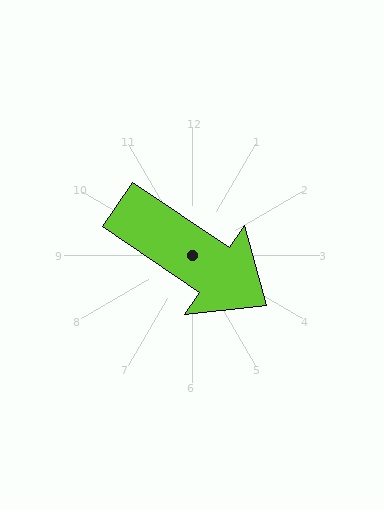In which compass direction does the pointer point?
Southeast.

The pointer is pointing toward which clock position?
Roughly 4 o'clock.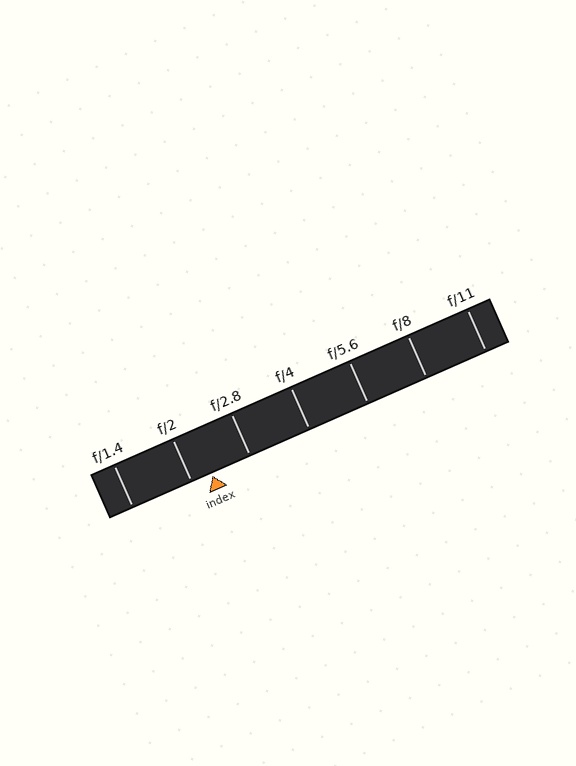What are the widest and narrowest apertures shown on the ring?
The widest aperture shown is f/1.4 and the narrowest is f/11.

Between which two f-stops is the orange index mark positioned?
The index mark is between f/2 and f/2.8.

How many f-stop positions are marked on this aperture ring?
There are 7 f-stop positions marked.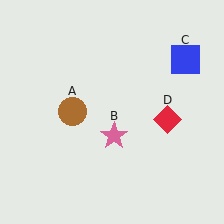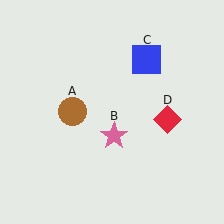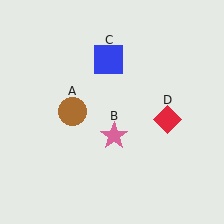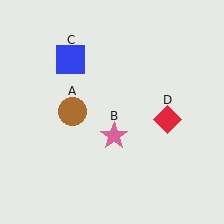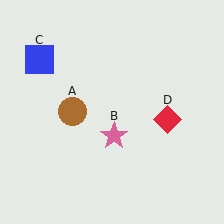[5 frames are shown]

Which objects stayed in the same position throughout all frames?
Brown circle (object A) and pink star (object B) and red diamond (object D) remained stationary.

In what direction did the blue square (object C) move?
The blue square (object C) moved left.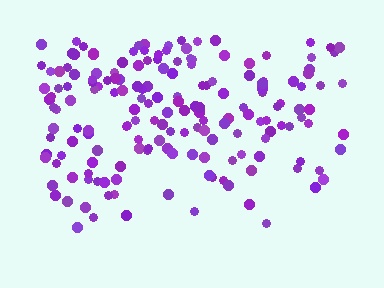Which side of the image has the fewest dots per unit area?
The bottom.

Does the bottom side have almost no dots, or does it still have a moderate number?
Still a moderate number, just noticeably fewer than the top.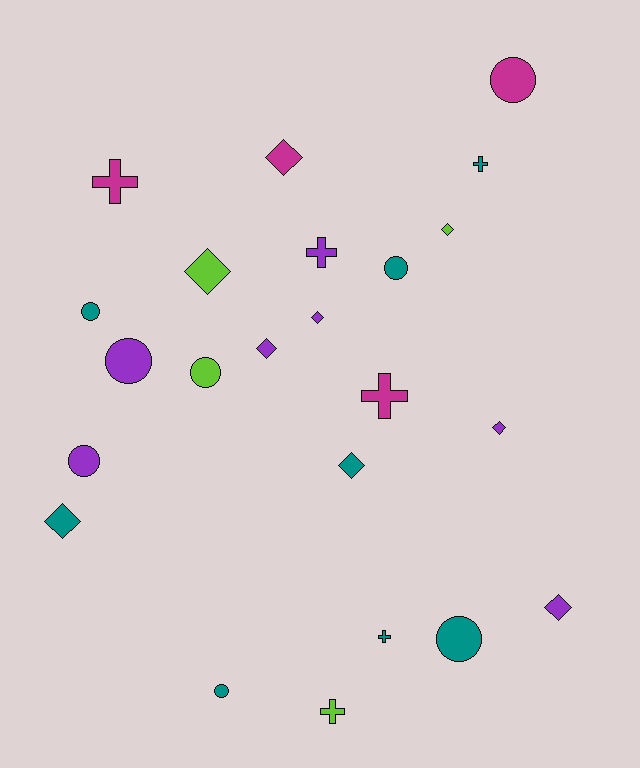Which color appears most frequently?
Teal, with 8 objects.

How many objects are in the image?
There are 23 objects.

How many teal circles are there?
There are 4 teal circles.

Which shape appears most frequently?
Diamond, with 9 objects.